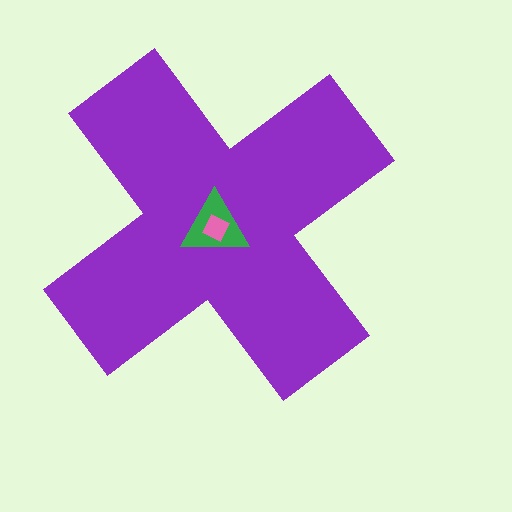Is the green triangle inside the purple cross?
Yes.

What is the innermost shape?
The pink diamond.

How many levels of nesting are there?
3.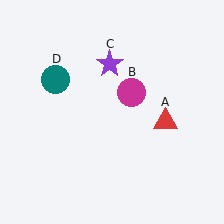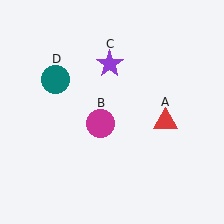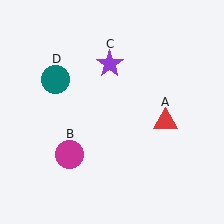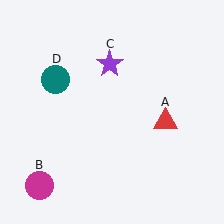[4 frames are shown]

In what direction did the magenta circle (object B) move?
The magenta circle (object B) moved down and to the left.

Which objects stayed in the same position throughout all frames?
Red triangle (object A) and purple star (object C) and teal circle (object D) remained stationary.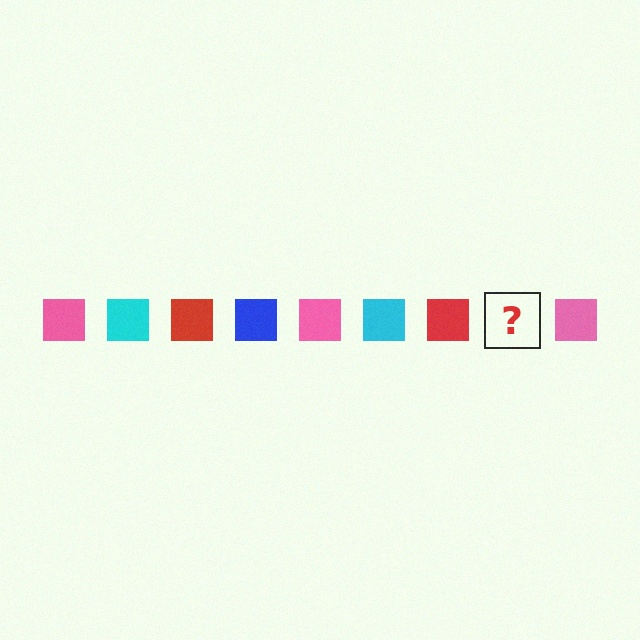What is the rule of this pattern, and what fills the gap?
The rule is that the pattern cycles through pink, cyan, red, blue squares. The gap should be filled with a blue square.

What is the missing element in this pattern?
The missing element is a blue square.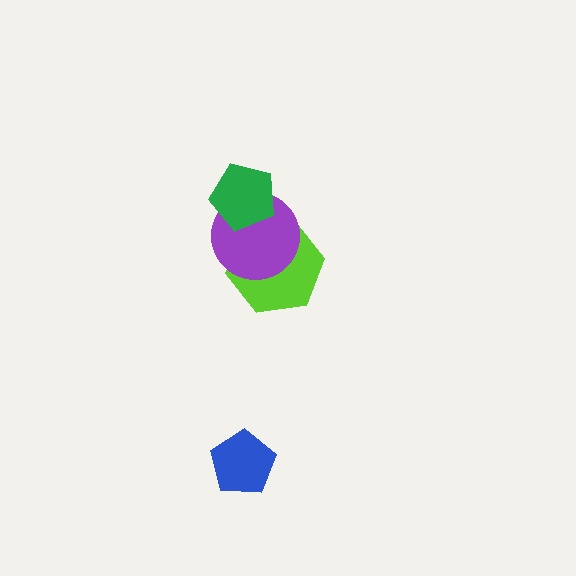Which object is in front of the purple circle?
The green pentagon is in front of the purple circle.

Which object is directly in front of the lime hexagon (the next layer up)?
The purple circle is directly in front of the lime hexagon.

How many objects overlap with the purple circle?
2 objects overlap with the purple circle.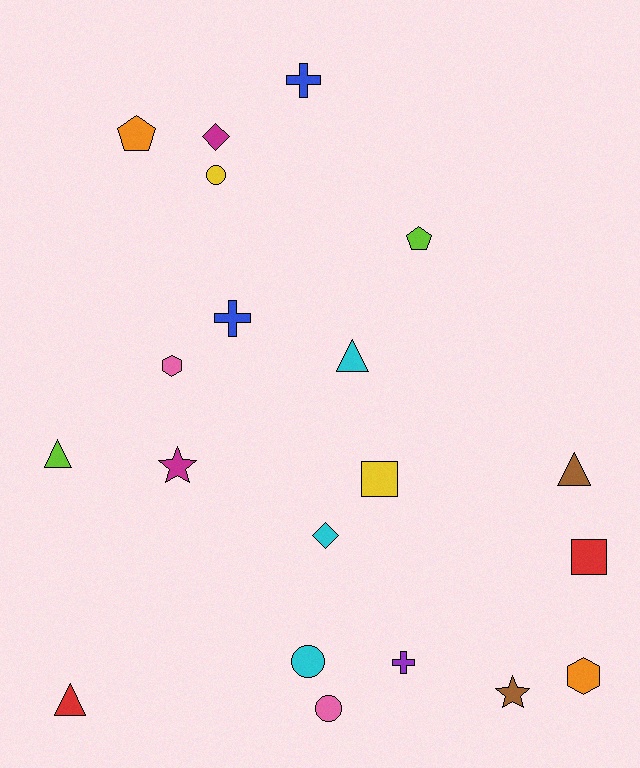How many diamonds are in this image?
There are 2 diamonds.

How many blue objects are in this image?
There are 2 blue objects.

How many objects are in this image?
There are 20 objects.